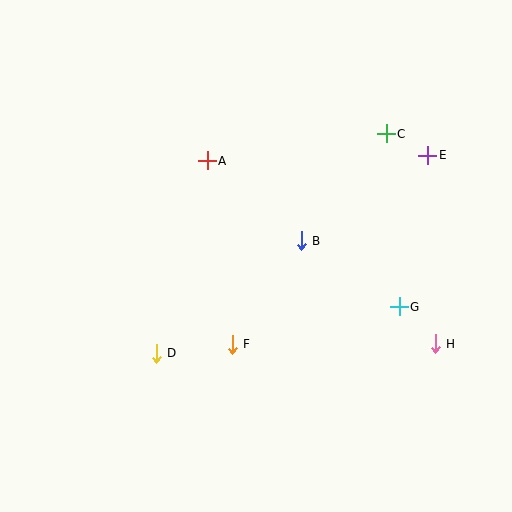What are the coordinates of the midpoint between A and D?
The midpoint between A and D is at (182, 257).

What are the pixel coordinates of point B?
Point B is at (301, 241).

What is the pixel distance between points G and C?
The distance between G and C is 173 pixels.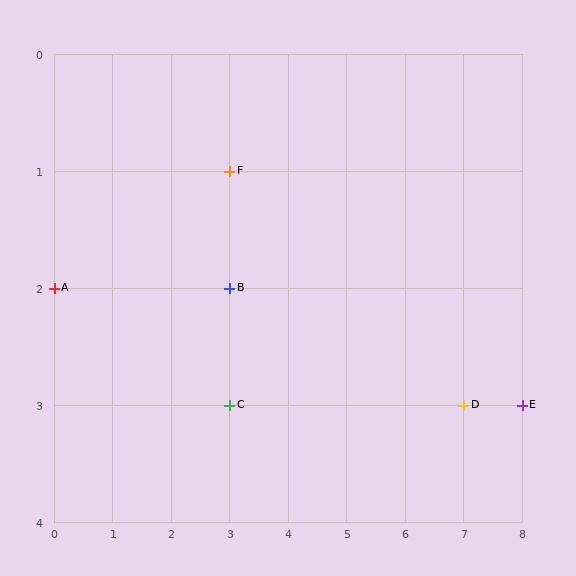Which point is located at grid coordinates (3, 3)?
Point C is at (3, 3).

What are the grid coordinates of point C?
Point C is at grid coordinates (3, 3).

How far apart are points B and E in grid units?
Points B and E are 5 columns and 1 row apart (about 5.1 grid units diagonally).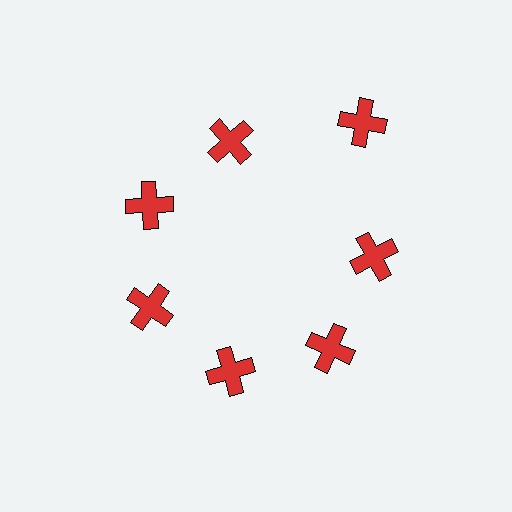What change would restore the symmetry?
The symmetry would be restored by moving it inward, back onto the ring so that all 7 crosses sit at equal angles and equal distance from the center.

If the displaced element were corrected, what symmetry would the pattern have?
It would have 7-fold rotational symmetry — the pattern would map onto itself every 51 degrees.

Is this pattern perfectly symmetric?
No. The 7 red crosses are arranged in a ring, but one element near the 1 o'clock position is pushed outward from the center, breaking the 7-fold rotational symmetry.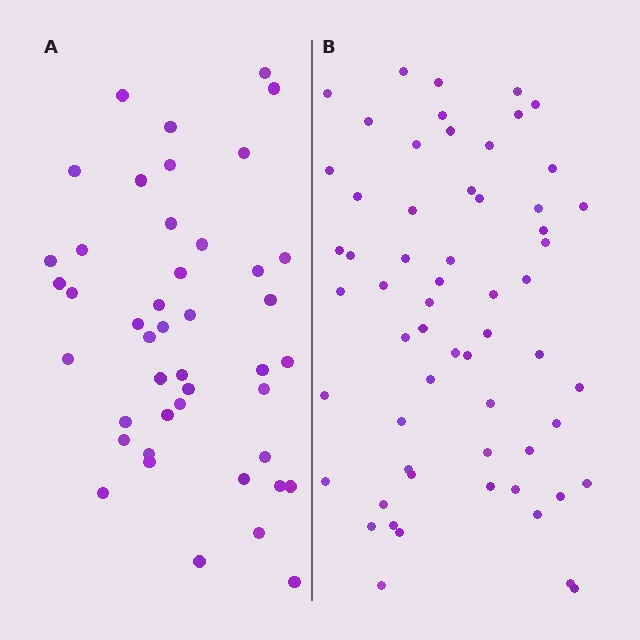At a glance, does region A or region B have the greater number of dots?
Region B (the right region) has more dots.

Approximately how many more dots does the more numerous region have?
Region B has approximately 15 more dots than region A.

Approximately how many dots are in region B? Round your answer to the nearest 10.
About 60 dots.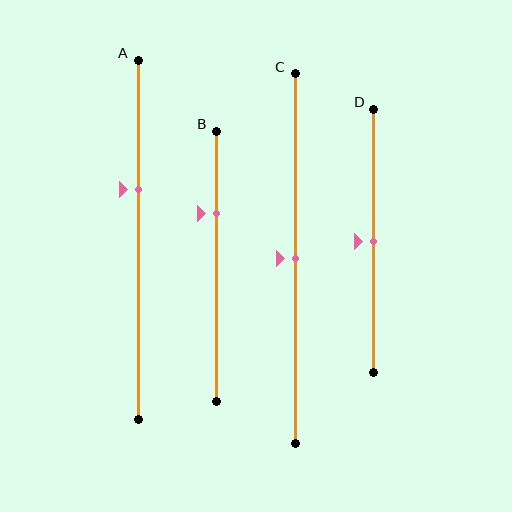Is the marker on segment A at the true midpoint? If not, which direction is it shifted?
No, the marker on segment A is shifted upward by about 14% of the segment length.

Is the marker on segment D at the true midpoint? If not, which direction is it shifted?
Yes, the marker on segment D is at the true midpoint.